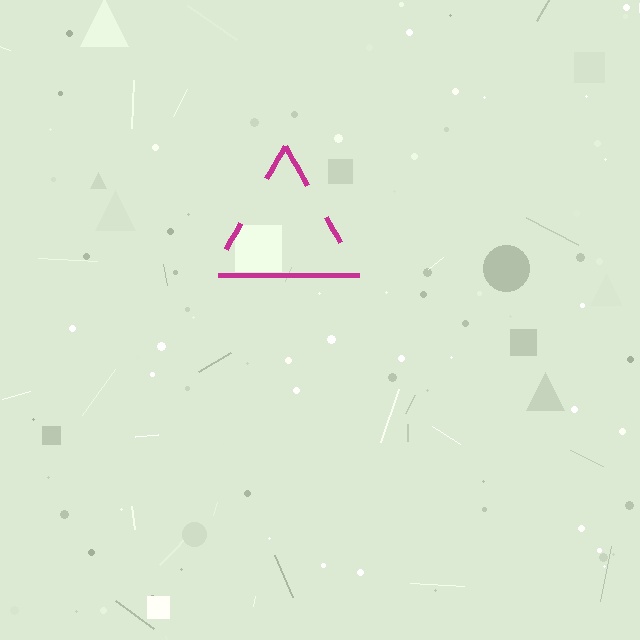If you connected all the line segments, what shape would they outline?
They would outline a triangle.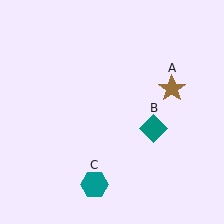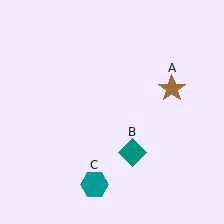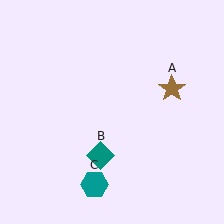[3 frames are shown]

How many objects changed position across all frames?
1 object changed position: teal diamond (object B).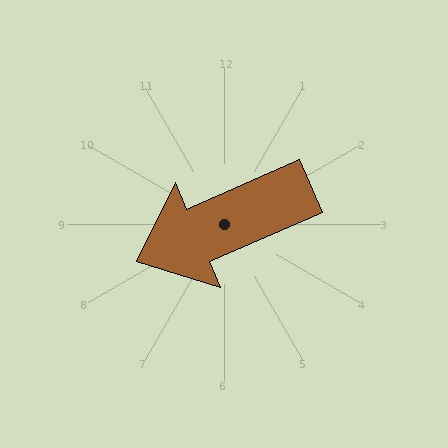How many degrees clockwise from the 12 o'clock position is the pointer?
Approximately 247 degrees.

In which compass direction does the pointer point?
Southwest.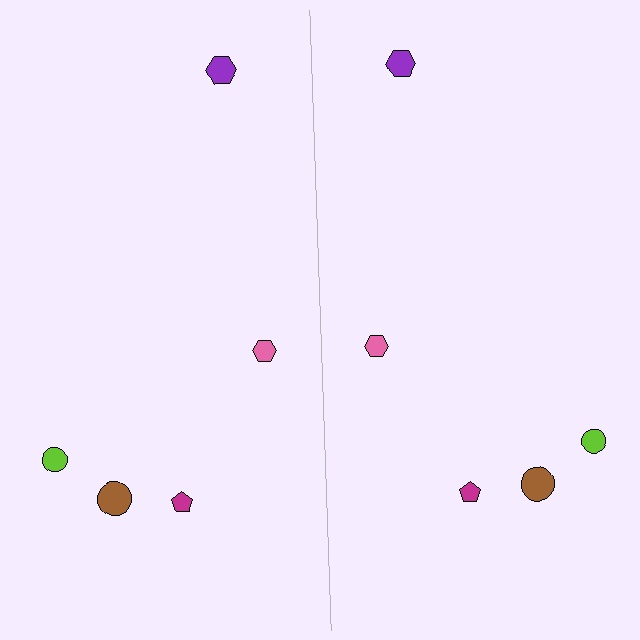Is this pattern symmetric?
Yes, this pattern has bilateral (reflection) symmetry.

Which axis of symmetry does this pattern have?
The pattern has a vertical axis of symmetry running through the center of the image.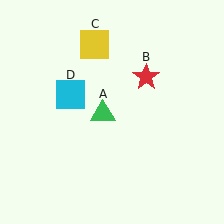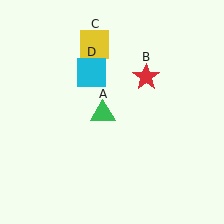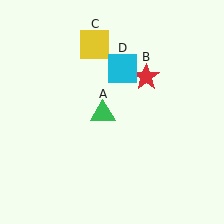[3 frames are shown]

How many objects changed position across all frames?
1 object changed position: cyan square (object D).